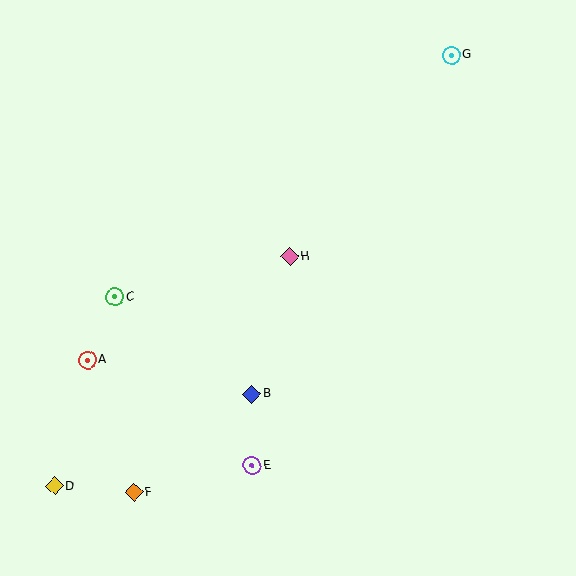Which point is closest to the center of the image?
Point H at (290, 257) is closest to the center.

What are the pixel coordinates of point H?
Point H is at (290, 257).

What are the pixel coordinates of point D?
Point D is at (55, 486).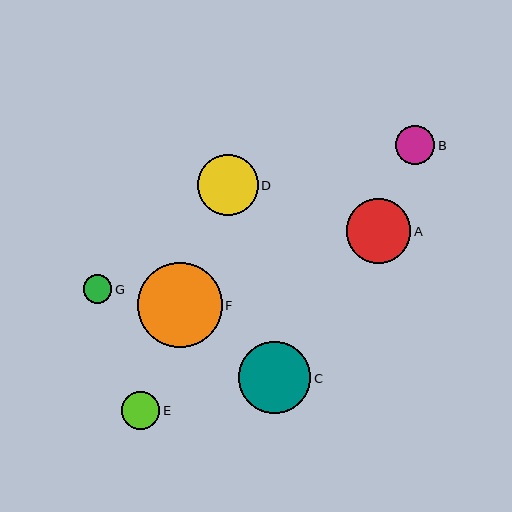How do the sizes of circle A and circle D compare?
Circle A and circle D are approximately the same size.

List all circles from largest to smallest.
From largest to smallest: F, C, A, D, B, E, G.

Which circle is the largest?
Circle F is the largest with a size of approximately 85 pixels.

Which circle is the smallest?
Circle G is the smallest with a size of approximately 29 pixels.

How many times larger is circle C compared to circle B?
Circle C is approximately 1.9 times the size of circle B.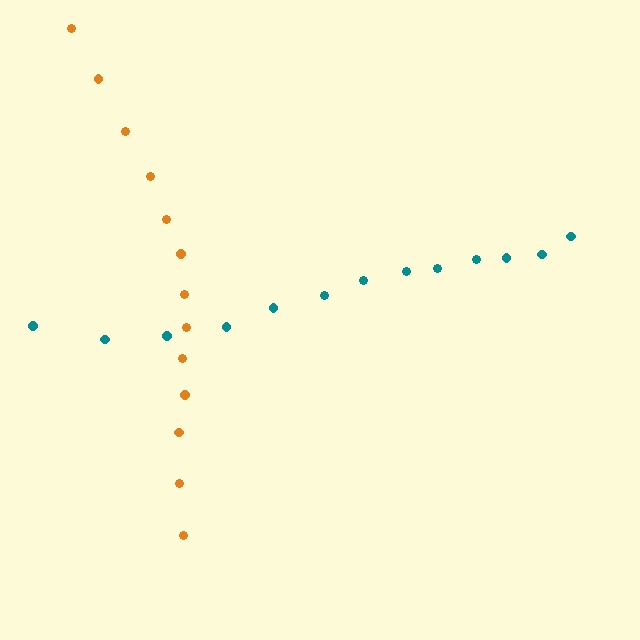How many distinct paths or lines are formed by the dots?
There are 2 distinct paths.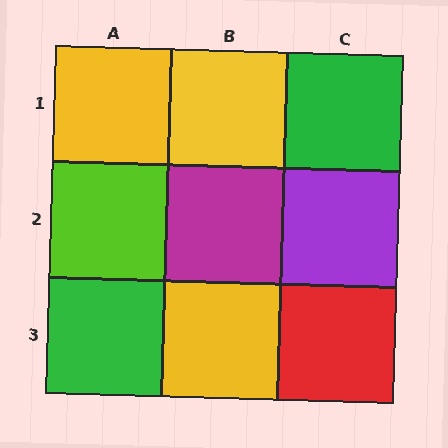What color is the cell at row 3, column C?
Red.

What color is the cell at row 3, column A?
Green.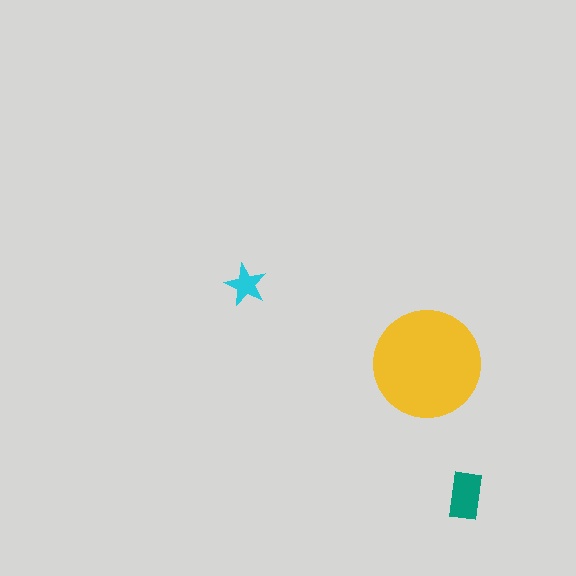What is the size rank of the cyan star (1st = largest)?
3rd.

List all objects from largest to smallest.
The yellow circle, the teal rectangle, the cyan star.